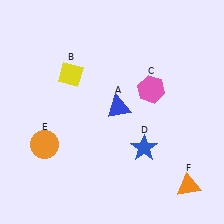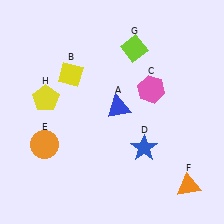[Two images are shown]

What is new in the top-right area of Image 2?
A lime diamond (G) was added in the top-right area of Image 2.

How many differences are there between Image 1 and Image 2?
There are 2 differences between the two images.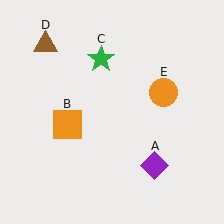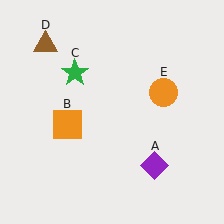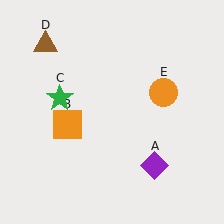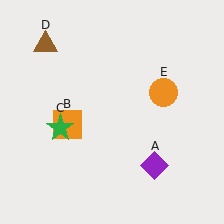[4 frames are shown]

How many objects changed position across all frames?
1 object changed position: green star (object C).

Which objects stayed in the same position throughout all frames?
Purple diamond (object A) and orange square (object B) and brown triangle (object D) and orange circle (object E) remained stationary.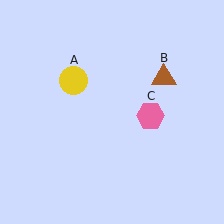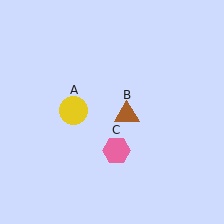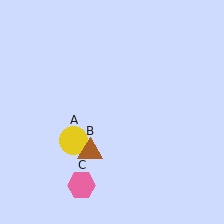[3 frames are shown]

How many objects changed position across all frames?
3 objects changed position: yellow circle (object A), brown triangle (object B), pink hexagon (object C).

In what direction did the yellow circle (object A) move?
The yellow circle (object A) moved down.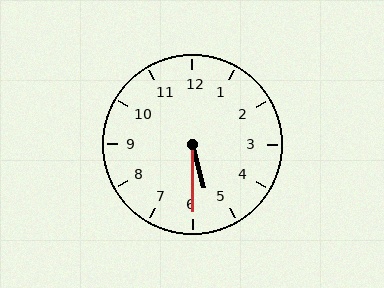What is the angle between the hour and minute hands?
Approximately 15 degrees.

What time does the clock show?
5:30.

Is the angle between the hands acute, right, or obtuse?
It is acute.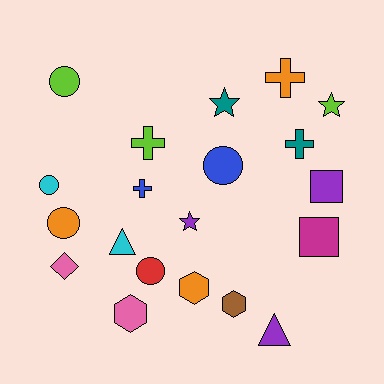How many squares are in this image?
There are 2 squares.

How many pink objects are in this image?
There are 2 pink objects.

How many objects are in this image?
There are 20 objects.